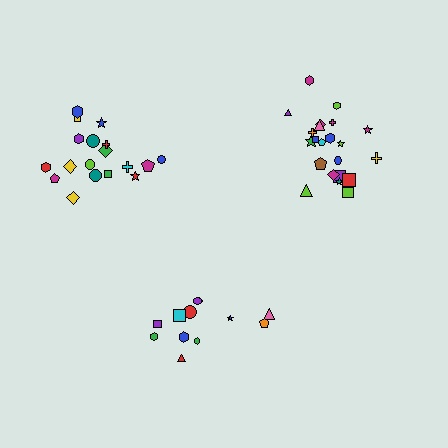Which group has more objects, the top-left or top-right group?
The top-right group.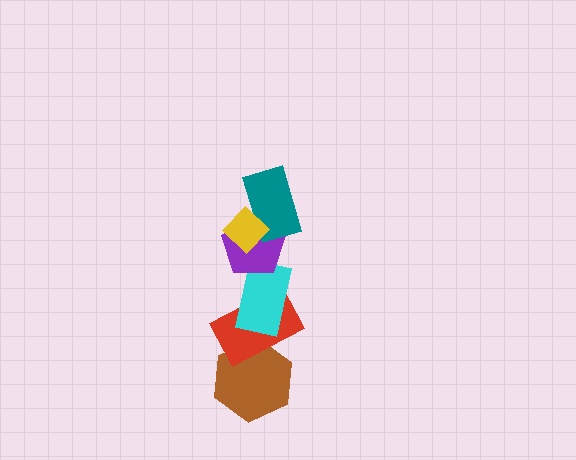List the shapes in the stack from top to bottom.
From top to bottom: the yellow diamond, the teal rectangle, the purple pentagon, the cyan rectangle, the red rectangle, the brown hexagon.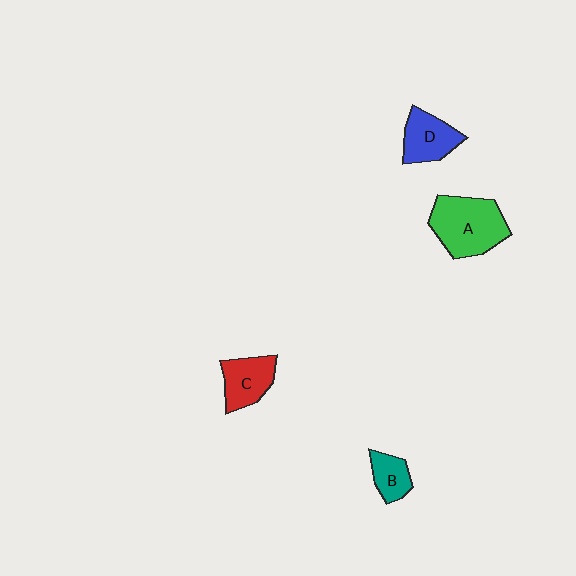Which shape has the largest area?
Shape A (green).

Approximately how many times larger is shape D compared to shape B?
Approximately 1.5 times.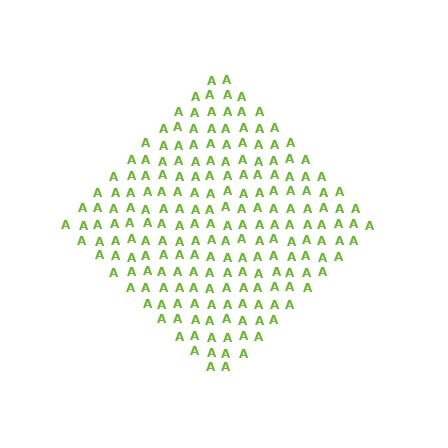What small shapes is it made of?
It is made of small letter A's.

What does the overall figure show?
The overall figure shows a diamond.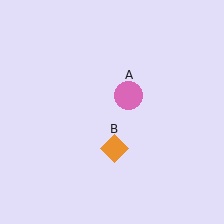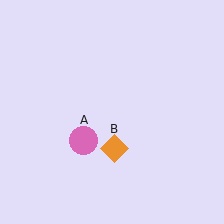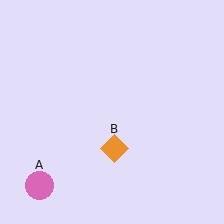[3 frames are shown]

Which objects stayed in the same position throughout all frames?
Orange diamond (object B) remained stationary.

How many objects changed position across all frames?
1 object changed position: pink circle (object A).